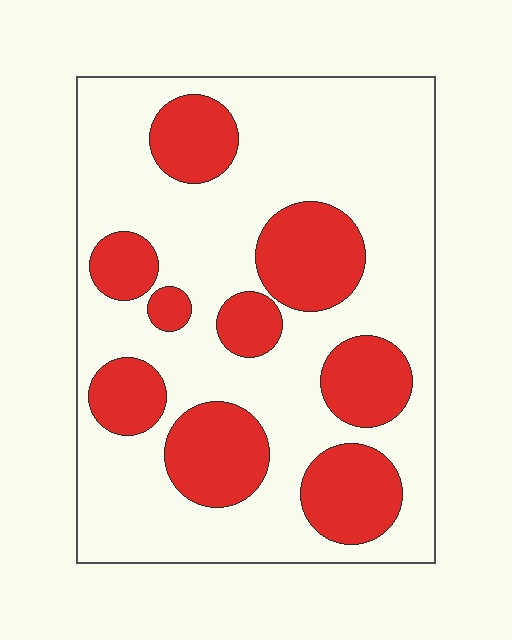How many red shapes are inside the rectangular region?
9.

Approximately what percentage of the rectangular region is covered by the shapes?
Approximately 30%.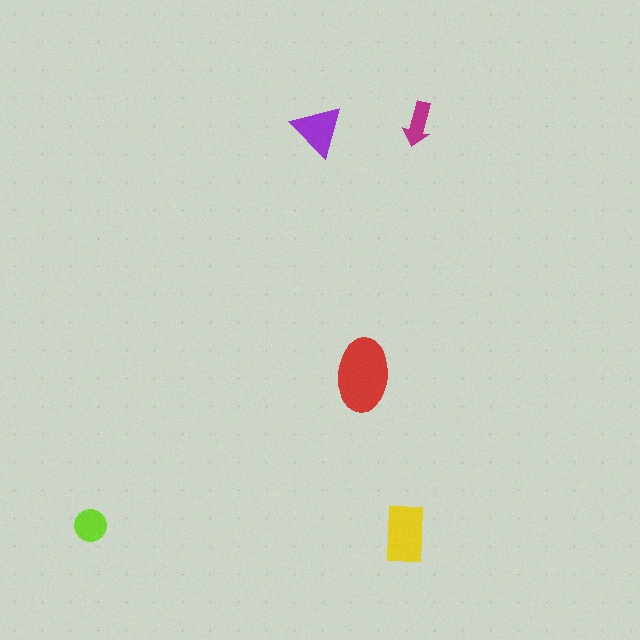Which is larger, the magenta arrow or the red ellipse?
The red ellipse.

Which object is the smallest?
The magenta arrow.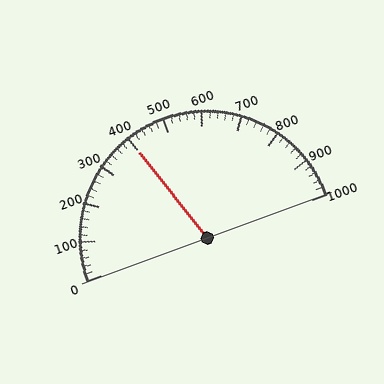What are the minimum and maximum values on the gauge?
The gauge ranges from 0 to 1000.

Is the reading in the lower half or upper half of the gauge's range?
The reading is in the lower half of the range (0 to 1000).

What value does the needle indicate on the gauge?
The needle indicates approximately 400.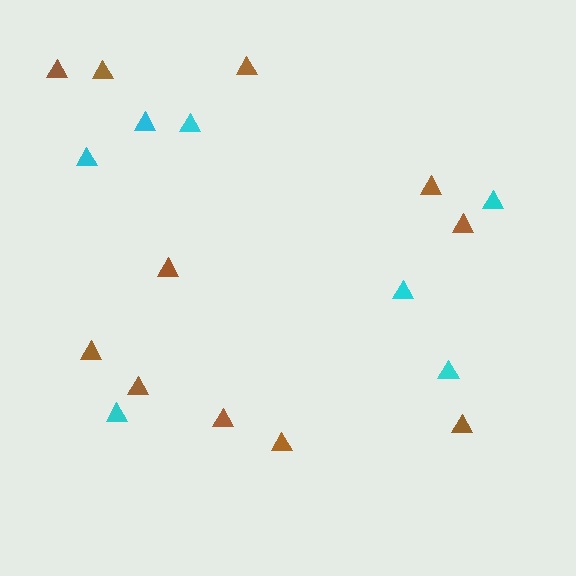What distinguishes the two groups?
There are 2 groups: one group of brown triangles (11) and one group of cyan triangles (7).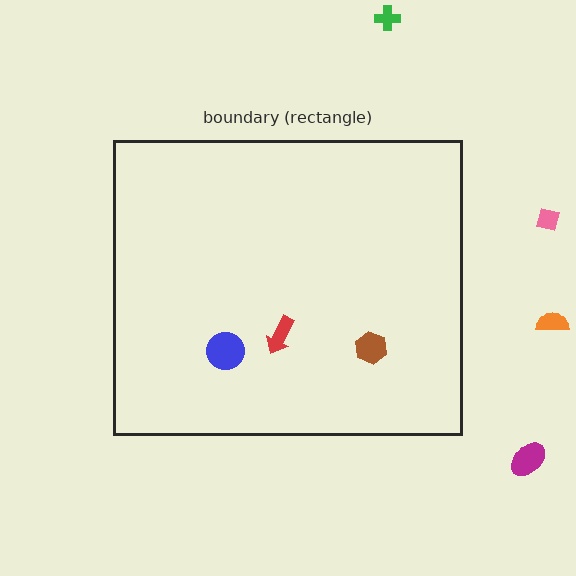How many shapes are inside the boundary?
3 inside, 4 outside.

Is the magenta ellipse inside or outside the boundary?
Outside.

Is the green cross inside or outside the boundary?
Outside.